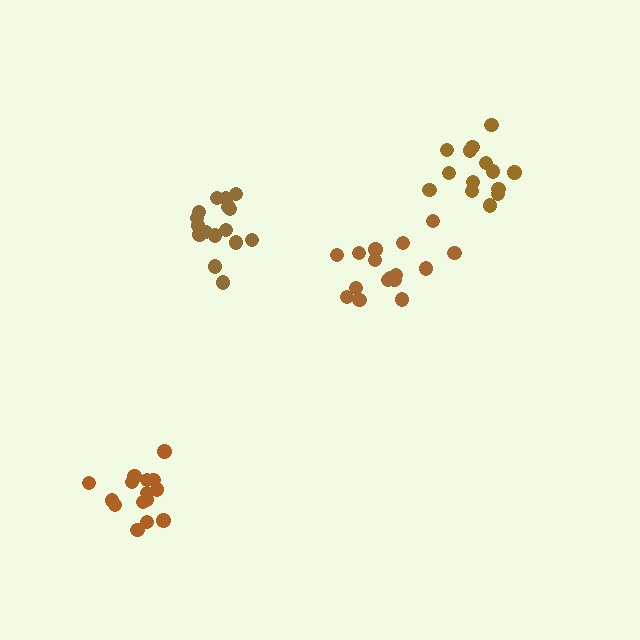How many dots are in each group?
Group 1: 16 dots, Group 2: 15 dots, Group 3: 14 dots, Group 4: 17 dots (62 total).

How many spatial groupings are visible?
There are 4 spatial groupings.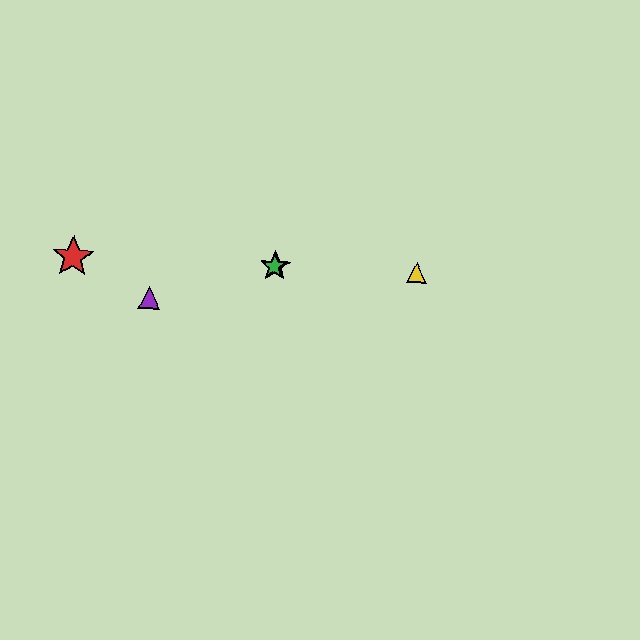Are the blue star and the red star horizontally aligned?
Yes, both are at y≈266.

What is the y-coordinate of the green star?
The green star is at y≈266.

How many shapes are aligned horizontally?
4 shapes (the red star, the blue star, the green star, the yellow triangle) are aligned horizontally.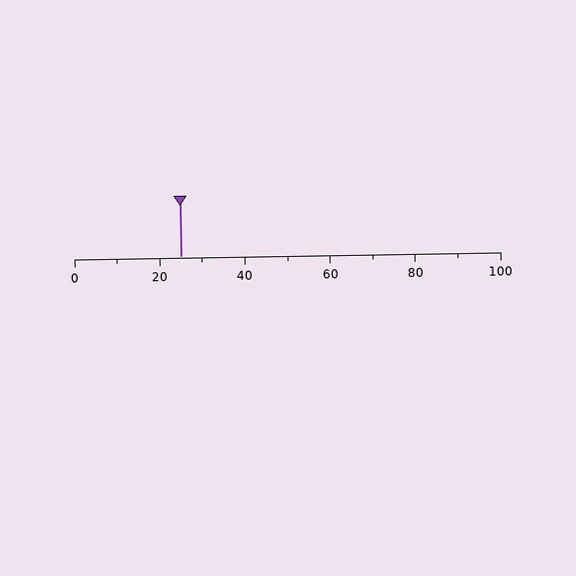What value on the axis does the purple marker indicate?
The marker indicates approximately 25.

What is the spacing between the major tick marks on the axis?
The major ticks are spaced 20 apart.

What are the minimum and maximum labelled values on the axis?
The axis runs from 0 to 100.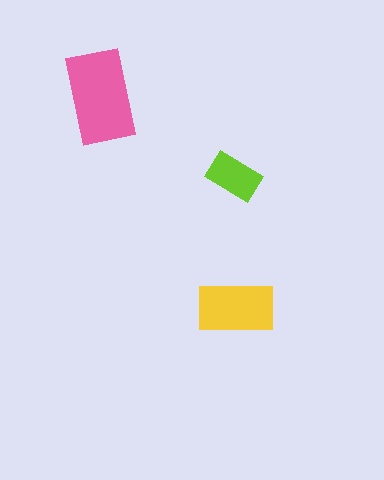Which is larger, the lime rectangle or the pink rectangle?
The pink one.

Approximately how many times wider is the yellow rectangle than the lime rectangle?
About 1.5 times wider.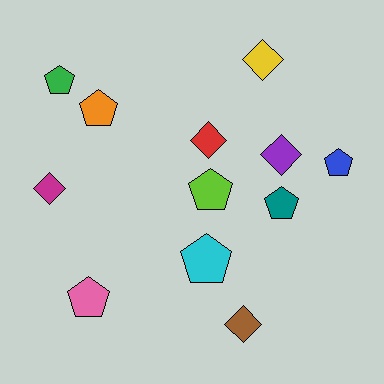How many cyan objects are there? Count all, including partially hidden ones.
There is 1 cyan object.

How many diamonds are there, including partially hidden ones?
There are 5 diamonds.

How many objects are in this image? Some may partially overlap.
There are 12 objects.